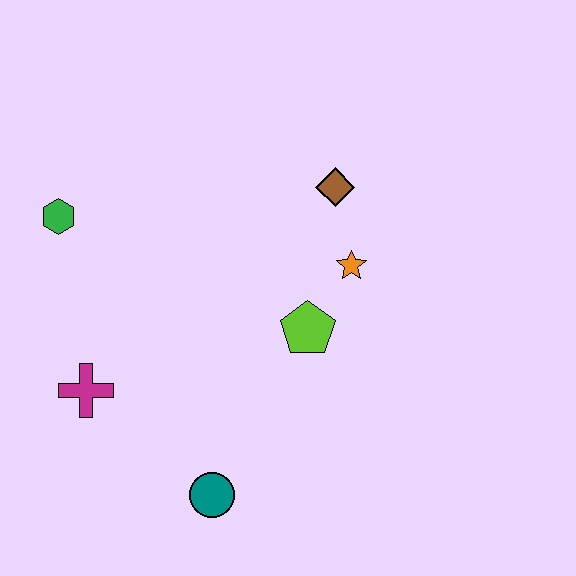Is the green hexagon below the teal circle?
No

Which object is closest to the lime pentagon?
The orange star is closest to the lime pentagon.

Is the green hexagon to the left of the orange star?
Yes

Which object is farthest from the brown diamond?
The teal circle is farthest from the brown diamond.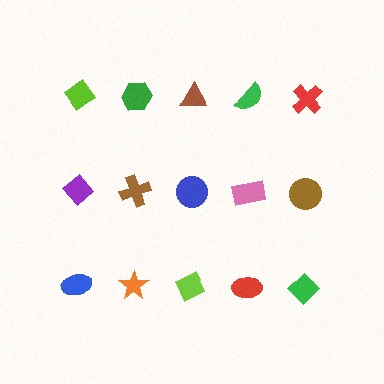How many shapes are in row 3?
5 shapes.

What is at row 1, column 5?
A red cross.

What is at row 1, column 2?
A green hexagon.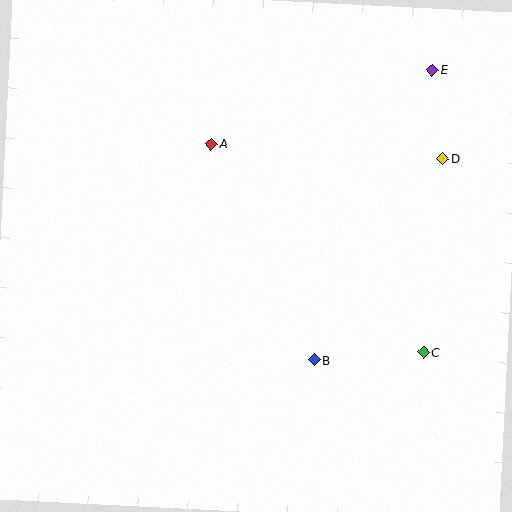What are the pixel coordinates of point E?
Point E is at (432, 70).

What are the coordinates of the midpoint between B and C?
The midpoint between B and C is at (369, 356).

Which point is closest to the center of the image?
Point B at (314, 360) is closest to the center.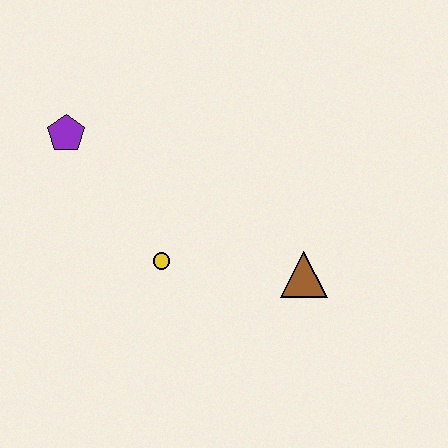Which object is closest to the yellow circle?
The brown triangle is closest to the yellow circle.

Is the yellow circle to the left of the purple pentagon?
No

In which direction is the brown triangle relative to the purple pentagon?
The brown triangle is to the right of the purple pentagon.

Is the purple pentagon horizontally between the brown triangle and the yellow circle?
No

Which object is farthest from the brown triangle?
The purple pentagon is farthest from the brown triangle.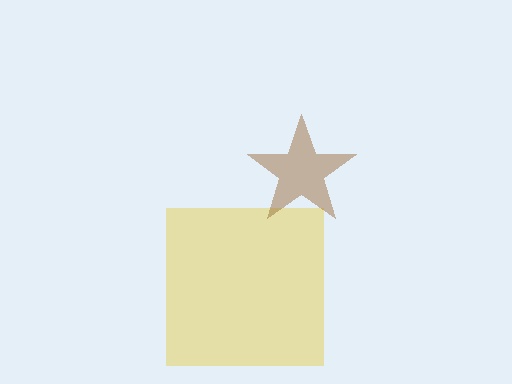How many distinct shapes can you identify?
There are 2 distinct shapes: a yellow square, a brown star.